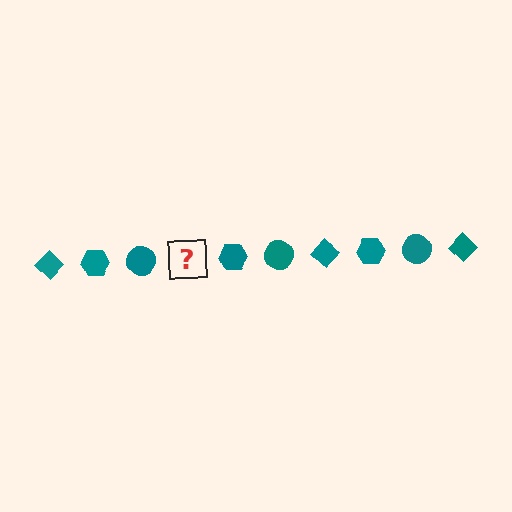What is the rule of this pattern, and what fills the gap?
The rule is that the pattern cycles through diamond, hexagon, circle shapes in teal. The gap should be filled with a teal diamond.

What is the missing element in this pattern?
The missing element is a teal diamond.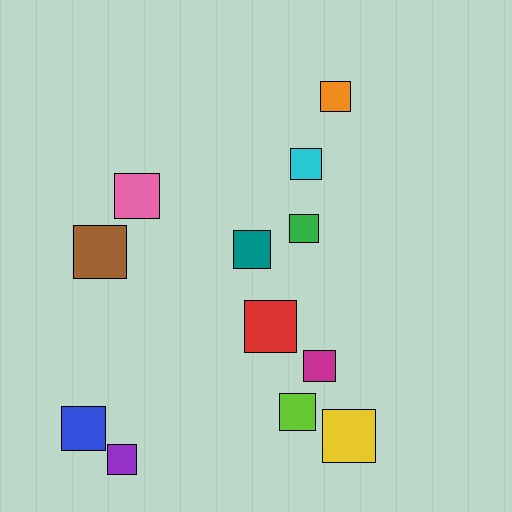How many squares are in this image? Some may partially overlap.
There are 12 squares.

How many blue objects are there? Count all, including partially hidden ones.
There is 1 blue object.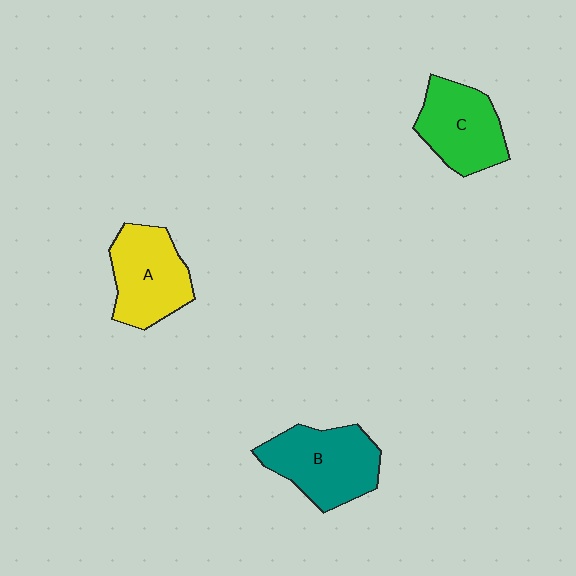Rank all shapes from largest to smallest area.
From largest to smallest: B (teal), A (yellow), C (green).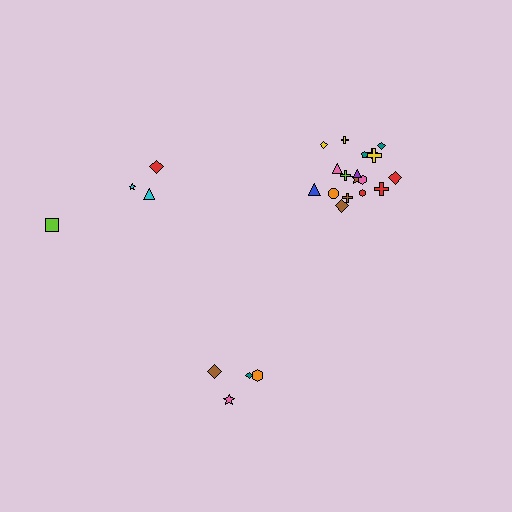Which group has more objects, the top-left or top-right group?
The top-right group.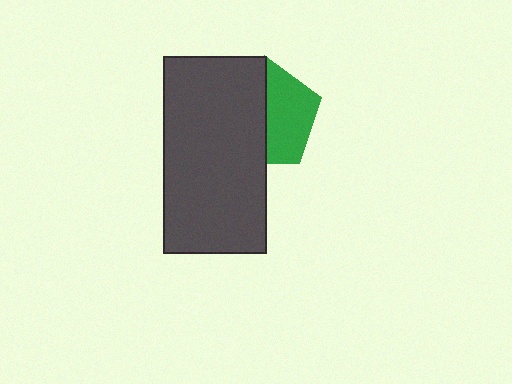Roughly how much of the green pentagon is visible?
About half of it is visible (roughly 46%).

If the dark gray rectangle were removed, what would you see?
You would see the complete green pentagon.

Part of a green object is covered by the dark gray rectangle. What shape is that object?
It is a pentagon.